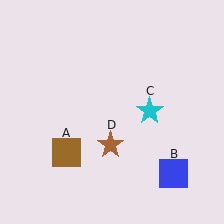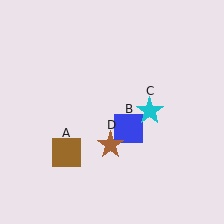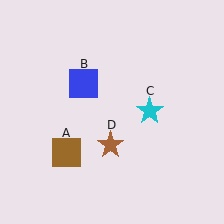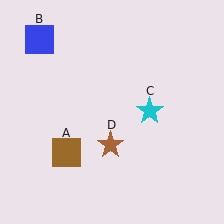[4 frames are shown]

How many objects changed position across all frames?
1 object changed position: blue square (object B).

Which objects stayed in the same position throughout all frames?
Brown square (object A) and cyan star (object C) and brown star (object D) remained stationary.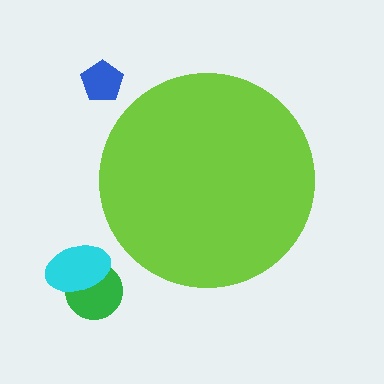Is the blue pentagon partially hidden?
No, the blue pentagon is fully visible.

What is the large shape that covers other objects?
A lime circle.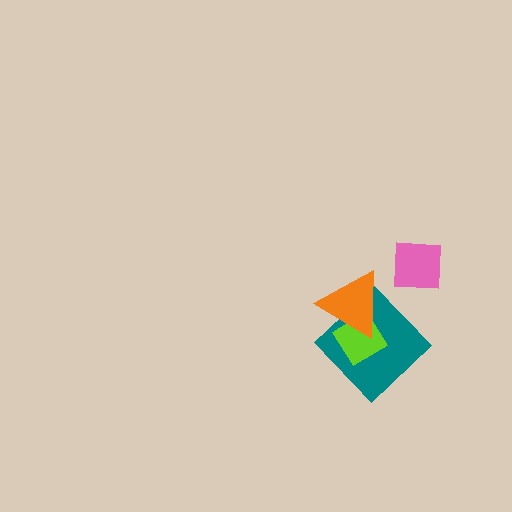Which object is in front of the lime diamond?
The orange triangle is in front of the lime diamond.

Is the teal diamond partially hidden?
Yes, it is partially covered by another shape.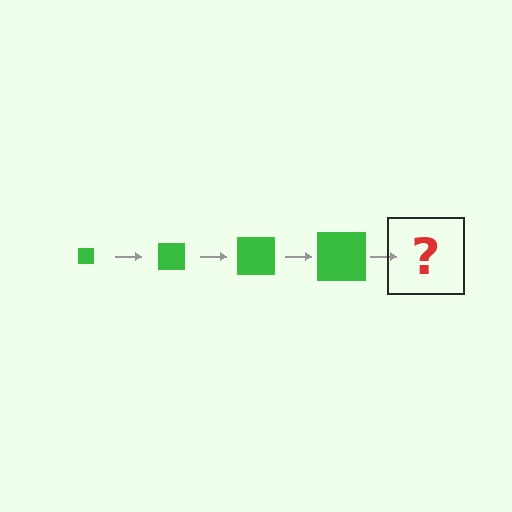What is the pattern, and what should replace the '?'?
The pattern is that the square gets progressively larger each step. The '?' should be a green square, larger than the previous one.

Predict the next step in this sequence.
The next step is a green square, larger than the previous one.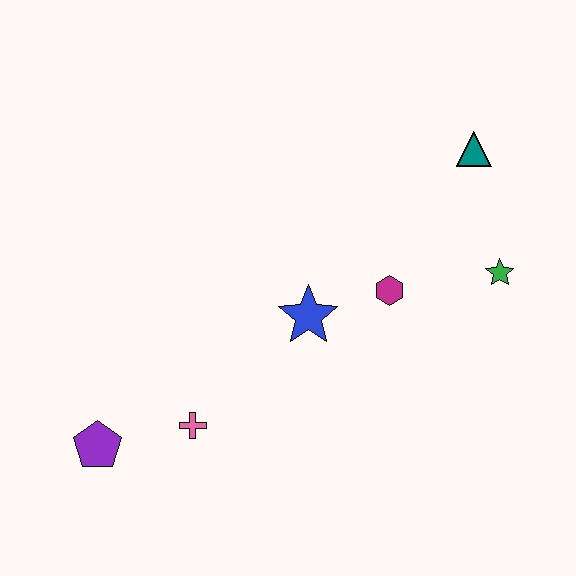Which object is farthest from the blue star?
The purple pentagon is farthest from the blue star.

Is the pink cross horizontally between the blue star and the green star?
No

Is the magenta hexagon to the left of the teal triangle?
Yes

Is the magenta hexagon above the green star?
No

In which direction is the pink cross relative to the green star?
The pink cross is to the left of the green star.